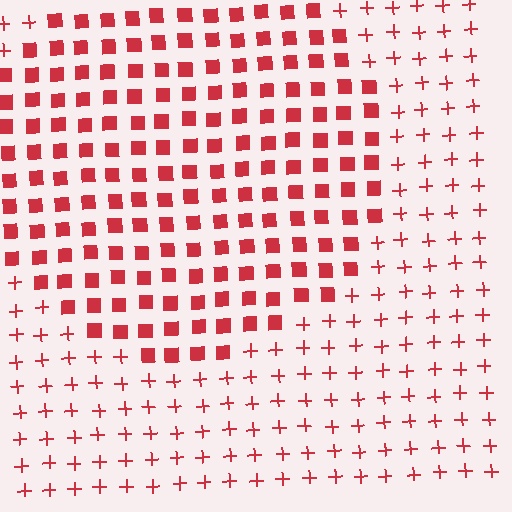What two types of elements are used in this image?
The image uses squares inside the circle region and plus signs outside it.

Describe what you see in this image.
The image is filled with small red elements arranged in a uniform grid. A circle-shaped region contains squares, while the surrounding area contains plus signs. The boundary is defined purely by the change in element shape.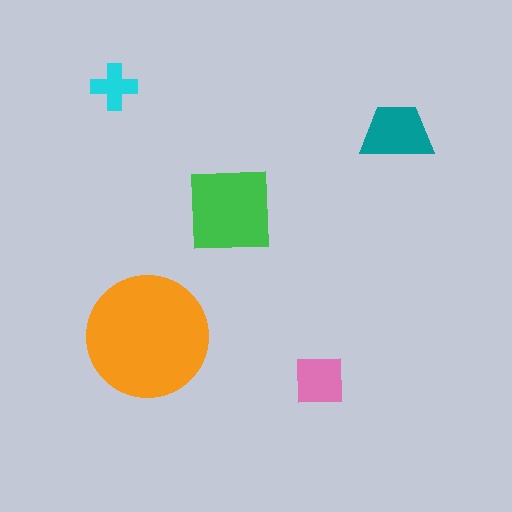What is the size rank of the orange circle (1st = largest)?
1st.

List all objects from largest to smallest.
The orange circle, the green square, the teal trapezoid, the pink square, the cyan cross.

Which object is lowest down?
The pink square is bottommost.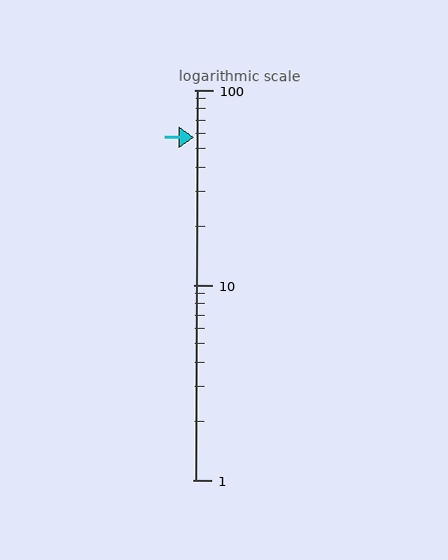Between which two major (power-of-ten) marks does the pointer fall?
The pointer is between 10 and 100.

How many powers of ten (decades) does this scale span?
The scale spans 2 decades, from 1 to 100.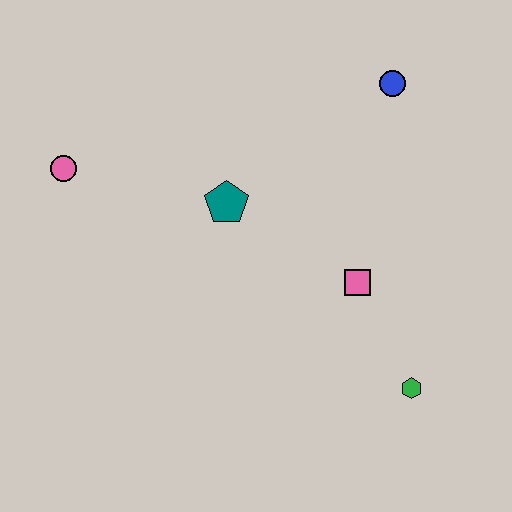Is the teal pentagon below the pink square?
No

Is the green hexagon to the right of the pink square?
Yes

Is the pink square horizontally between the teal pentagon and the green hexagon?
Yes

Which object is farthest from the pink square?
The pink circle is farthest from the pink square.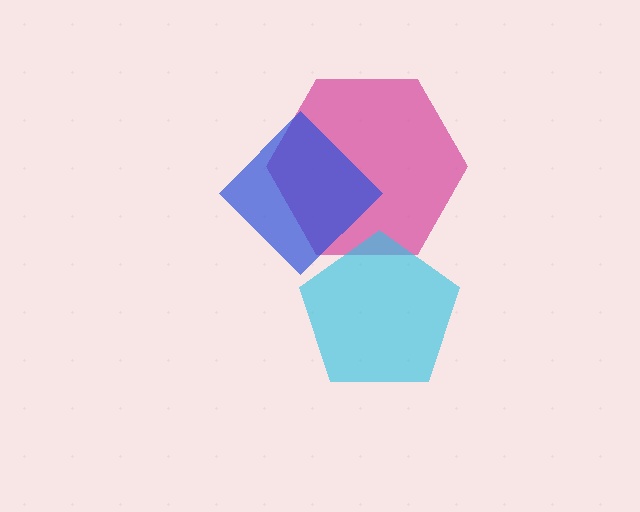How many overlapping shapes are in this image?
There are 3 overlapping shapes in the image.